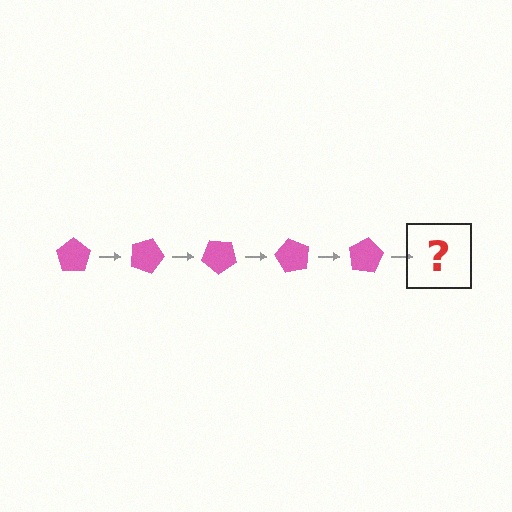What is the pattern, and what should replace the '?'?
The pattern is that the pentagon rotates 20 degrees each step. The '?' should be a pink pentagon rotated 100 degrees.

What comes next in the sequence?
The next element should be a pink pentagon rotated 100 degrees.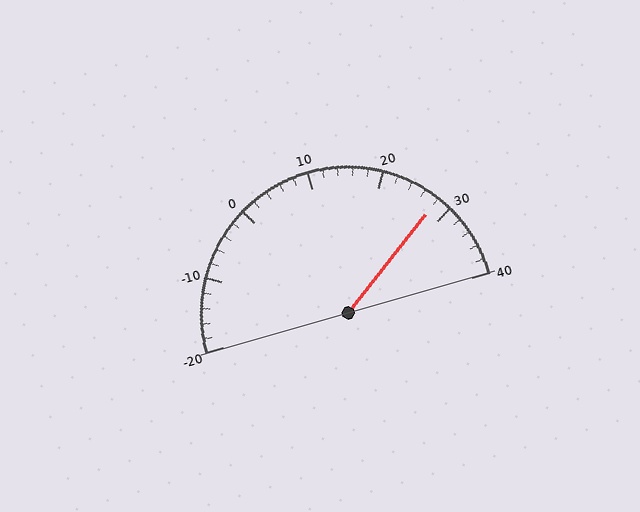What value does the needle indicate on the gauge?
The needle indicates approximately 28.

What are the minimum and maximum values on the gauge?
The gauge ranges from -20 to 40.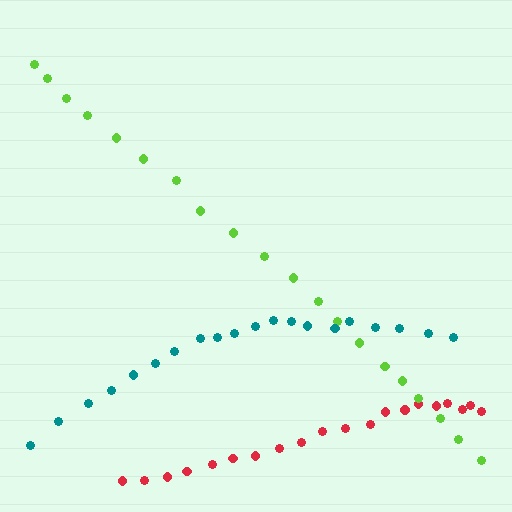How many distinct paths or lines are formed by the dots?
There are 3 distinct paths.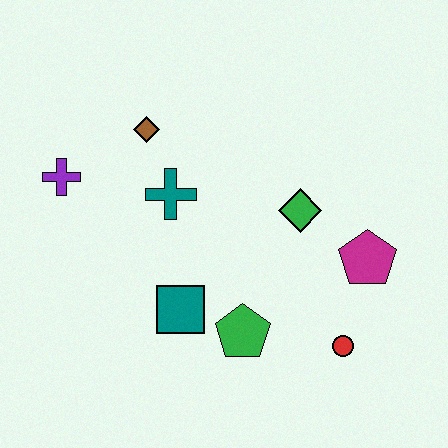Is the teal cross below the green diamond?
No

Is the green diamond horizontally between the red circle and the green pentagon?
Yes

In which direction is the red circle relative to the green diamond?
The red circle is below the green diamond.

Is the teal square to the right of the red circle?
No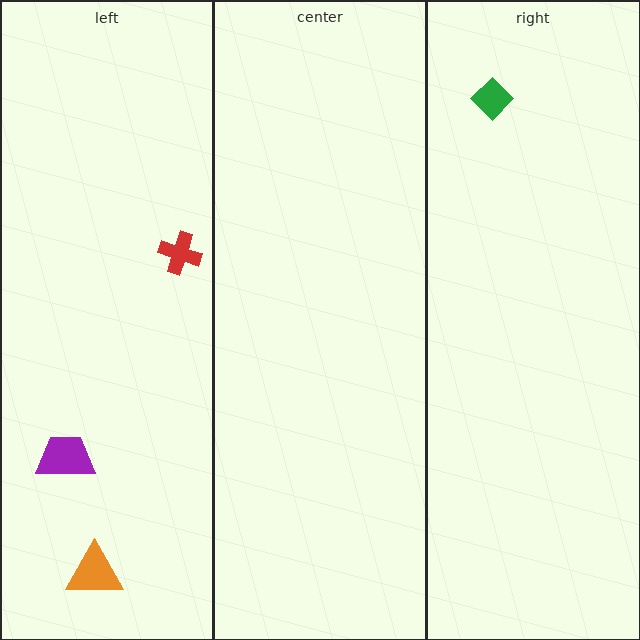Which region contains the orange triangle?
The left region.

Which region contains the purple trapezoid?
The left region.